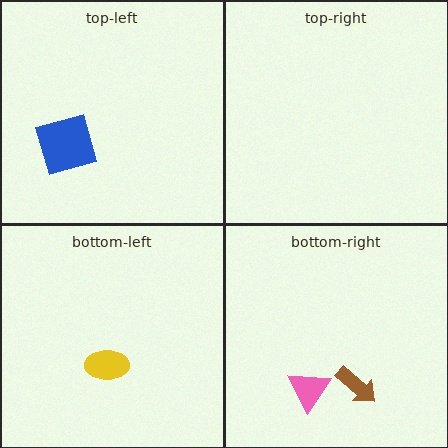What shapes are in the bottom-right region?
The pink triangle, the brown arrow.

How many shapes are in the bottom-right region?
2.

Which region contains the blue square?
The top-left region.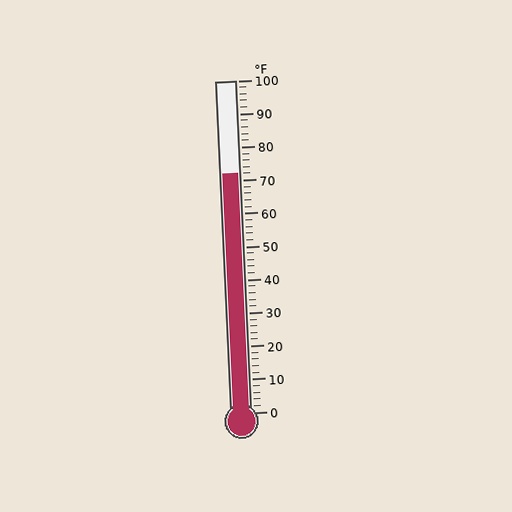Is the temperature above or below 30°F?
The temperature is above 30°F.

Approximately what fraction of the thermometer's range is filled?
The thermometer is filled to approximately 70% of its range.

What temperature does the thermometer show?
The thermometer shows approximately 72°F.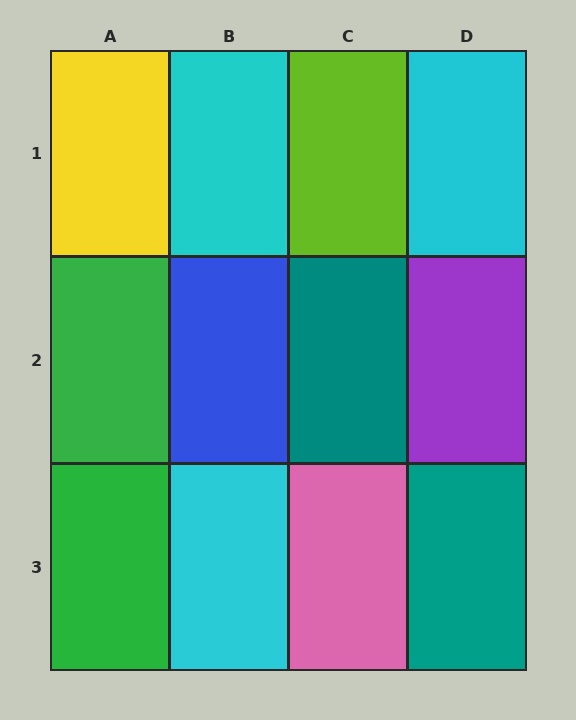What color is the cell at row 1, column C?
Lime.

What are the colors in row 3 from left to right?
Green, cyan, pink, teal.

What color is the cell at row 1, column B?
Cyan.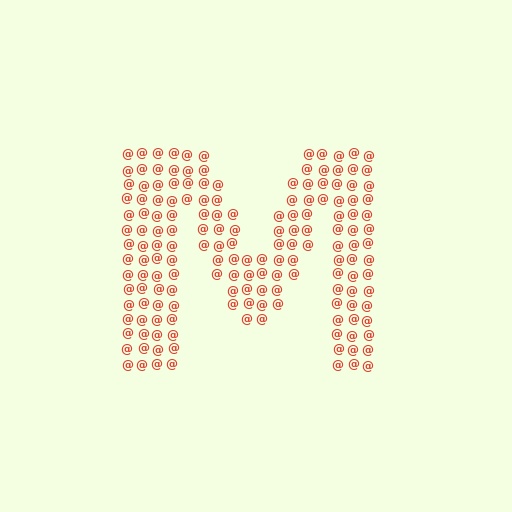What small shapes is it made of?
It is made of small at signs.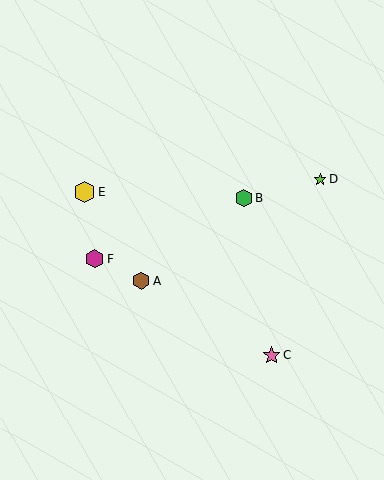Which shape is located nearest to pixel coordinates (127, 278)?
The brown hexagon (labeled A) at (141, 281) is nearest to that location.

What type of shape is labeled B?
Shape B is a green hexagon.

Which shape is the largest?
The yellow hexagon (labeled E) is the largest.